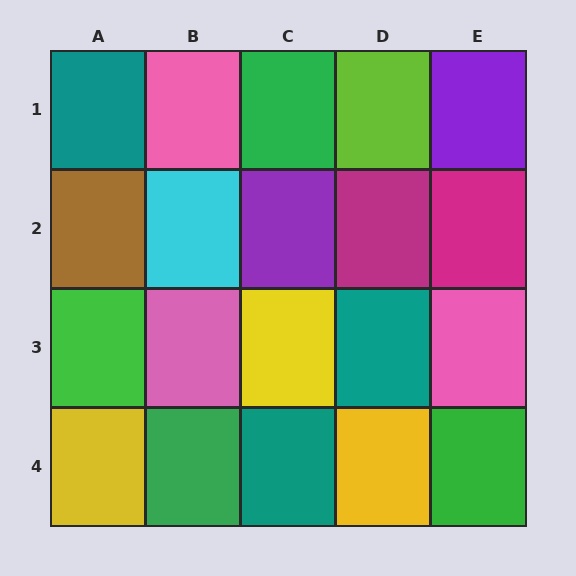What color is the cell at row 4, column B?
Green.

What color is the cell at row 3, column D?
Teal.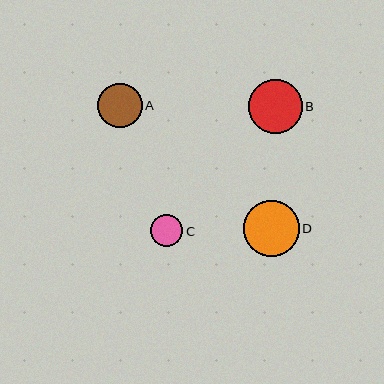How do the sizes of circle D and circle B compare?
Circle D and circle B are approximately the same size.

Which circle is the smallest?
Circle C is the smallest with a size of approximately 32 pixels.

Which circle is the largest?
Circle D is the largest with a size of approximately 56 pixels.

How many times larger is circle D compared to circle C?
Circle D is approximately 1.7 times the size of circle C.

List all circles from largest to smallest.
From largest to smallest: D, B, A, C.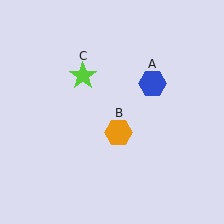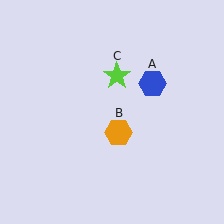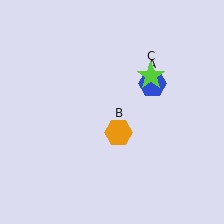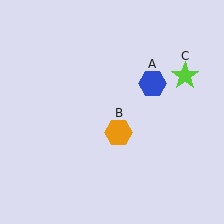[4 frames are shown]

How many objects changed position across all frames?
1 object changed position: lime star (object C).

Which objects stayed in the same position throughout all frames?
Blue hexagon (object A) and orange hexagon (object B) remained stationary.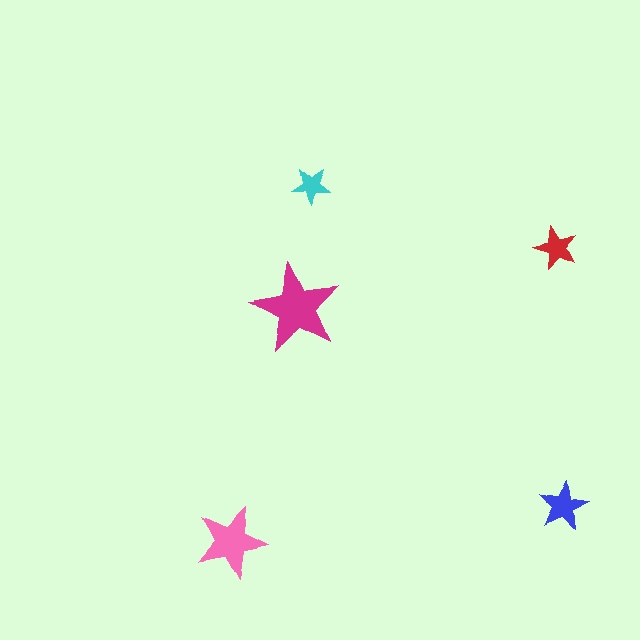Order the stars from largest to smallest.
the magenta one, the pink one, the blue one, the red one, the cyan one.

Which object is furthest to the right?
The red star is rightmost.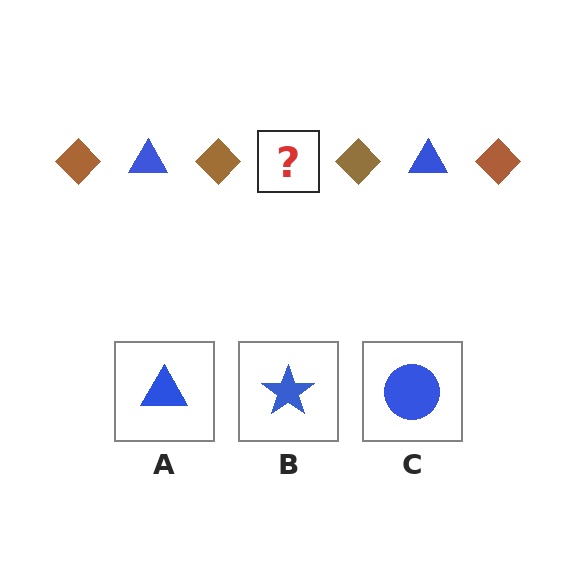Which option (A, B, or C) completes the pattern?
A.